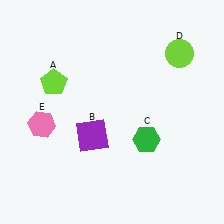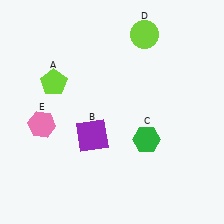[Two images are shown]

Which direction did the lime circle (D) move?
The lime circle (D) moved left.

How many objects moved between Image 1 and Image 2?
1 object moved between the two images.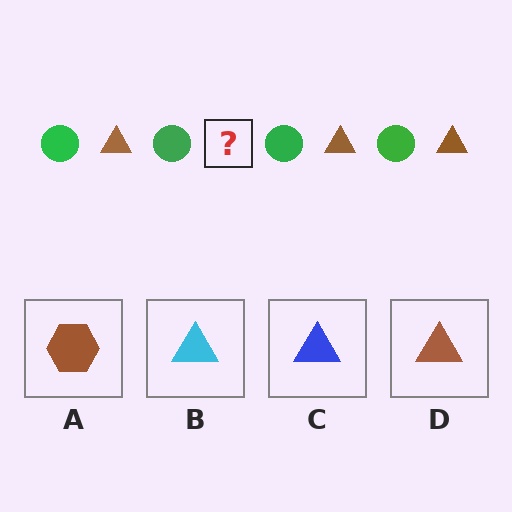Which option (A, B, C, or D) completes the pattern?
D.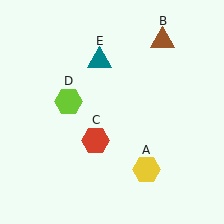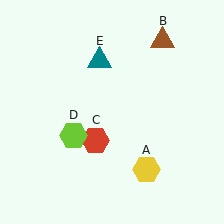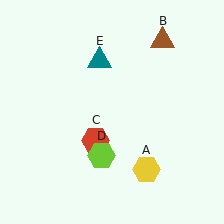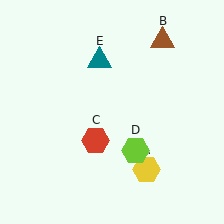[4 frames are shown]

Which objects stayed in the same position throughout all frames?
Yellow hexagon (object A) and brown triangle (object B) and red hexagon (object C) and teal triangle (object E) remained stationary.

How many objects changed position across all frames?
1 object changed position: lime hexagon (object D).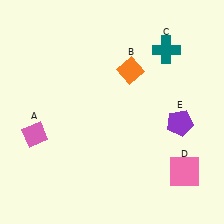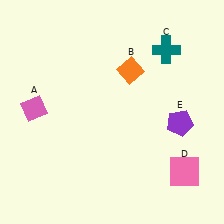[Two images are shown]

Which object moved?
The pink diamond (A) moved up.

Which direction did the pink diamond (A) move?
The pink diamond (A) moved up.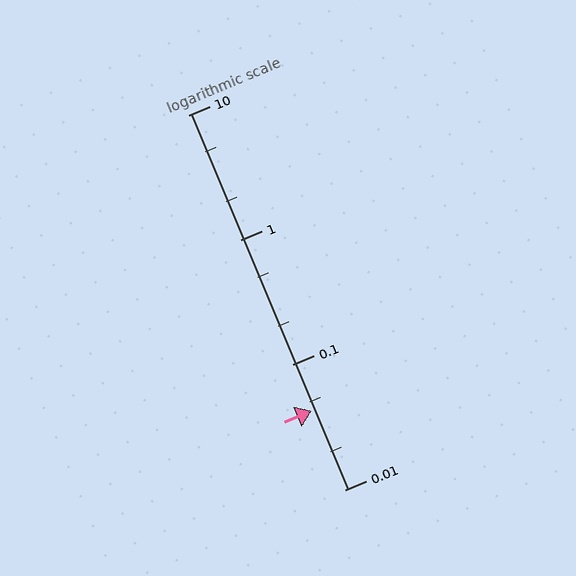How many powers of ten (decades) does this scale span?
The scale spans 3 decades, from 0.01 to 10.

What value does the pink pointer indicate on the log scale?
The pointer indicates approximately 0.043.